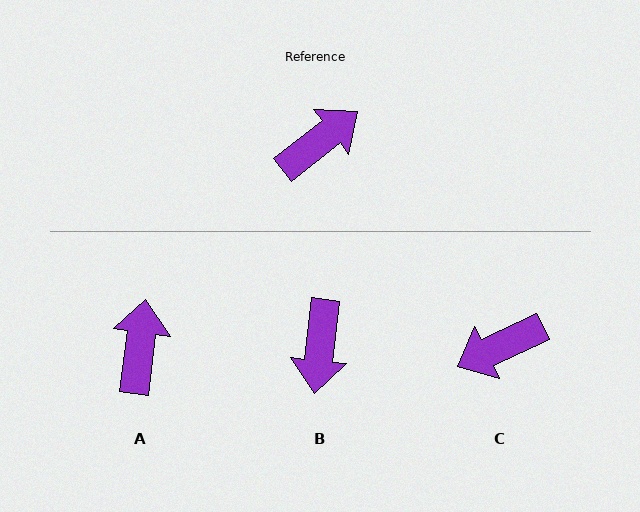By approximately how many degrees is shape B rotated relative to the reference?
Approximately 135 degrees clockwise.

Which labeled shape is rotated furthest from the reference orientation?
C, about 167 degrees away.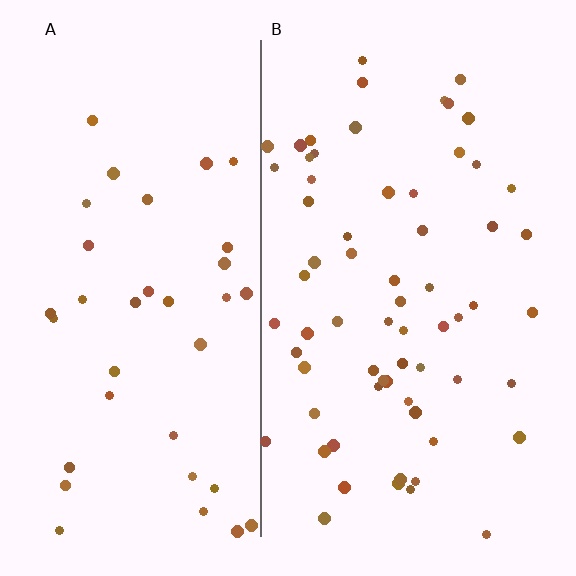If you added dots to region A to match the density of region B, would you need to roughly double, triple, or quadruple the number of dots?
Approximately double.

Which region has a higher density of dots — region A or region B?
B (the right).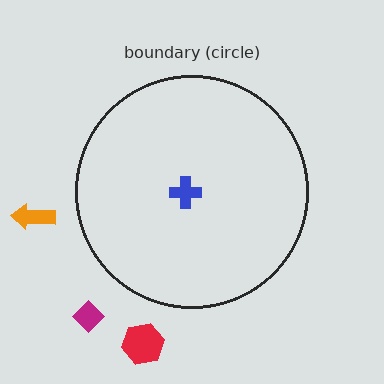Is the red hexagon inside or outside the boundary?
Outside.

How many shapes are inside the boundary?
1 inside, 3 outside.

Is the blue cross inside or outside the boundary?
Inside.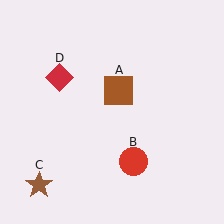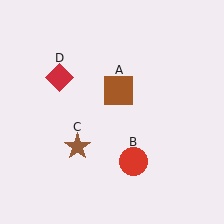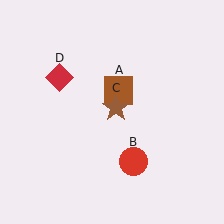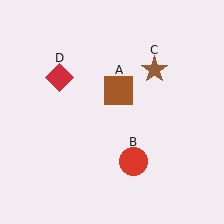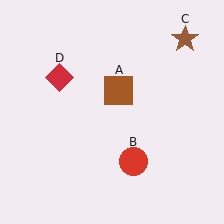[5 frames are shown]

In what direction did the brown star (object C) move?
The brown star (object C) moved up and to the right.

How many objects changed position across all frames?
1 object changed position: brown star (object C).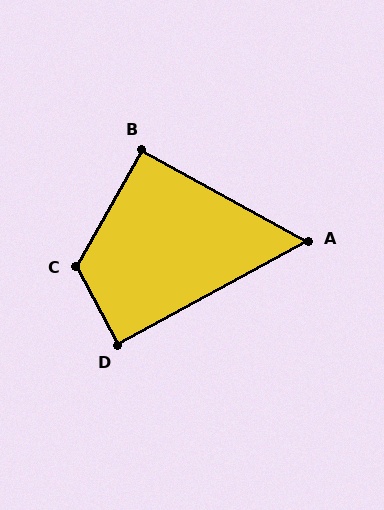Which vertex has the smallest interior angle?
A, at approximately 58 degrees.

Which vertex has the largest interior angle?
C, at approximately 122 degrees.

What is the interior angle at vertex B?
Approximately 90 degrees (approximately right).